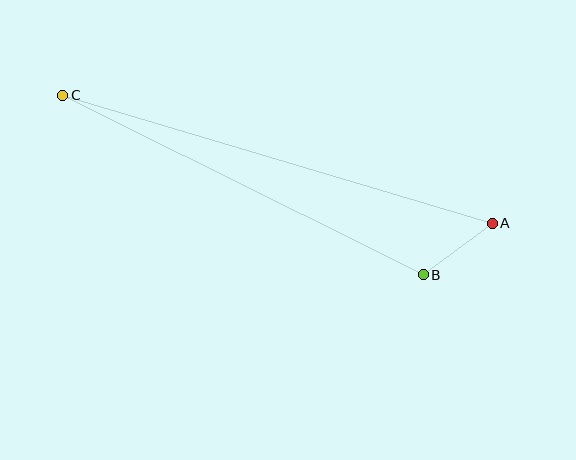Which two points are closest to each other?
Points A and B are closest to each other.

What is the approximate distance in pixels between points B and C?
The distance between B and C is approximately 403 pixels.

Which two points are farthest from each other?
Points A and C are farthest from each other.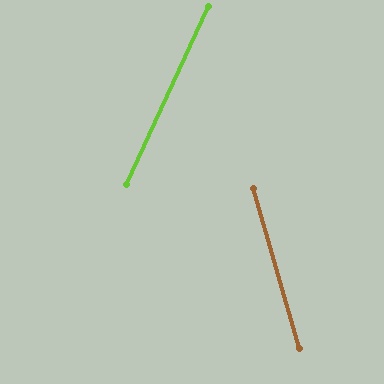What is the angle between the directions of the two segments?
Approximately 41 degrees.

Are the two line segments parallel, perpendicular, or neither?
Neither parallel nor perpendicular — they differ by about 41°.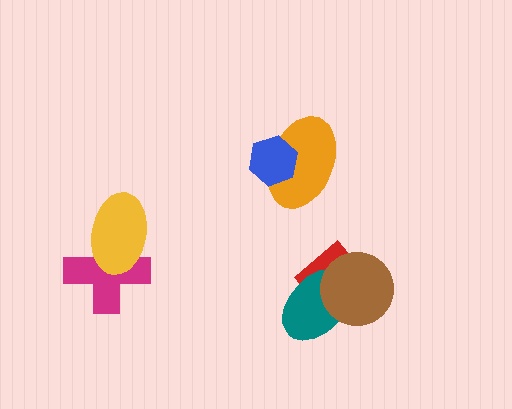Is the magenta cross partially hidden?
Yes, it is partially covered by another shape.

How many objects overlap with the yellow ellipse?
1 object overlaps with the yellow ellipse.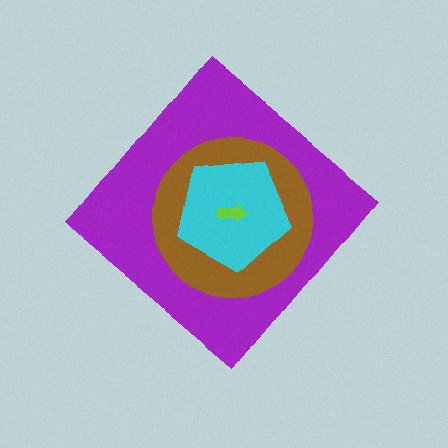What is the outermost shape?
The purple diamond.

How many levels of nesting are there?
4.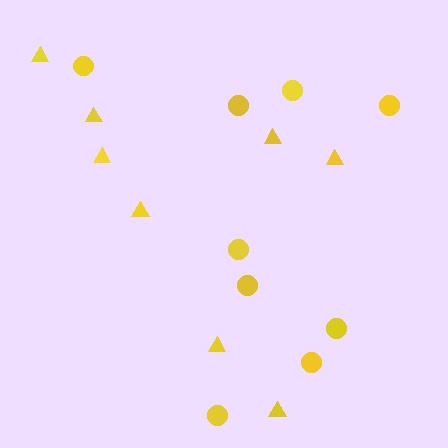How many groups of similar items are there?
There are 2 groups: one group of triangles (8) and one group of circles (9).